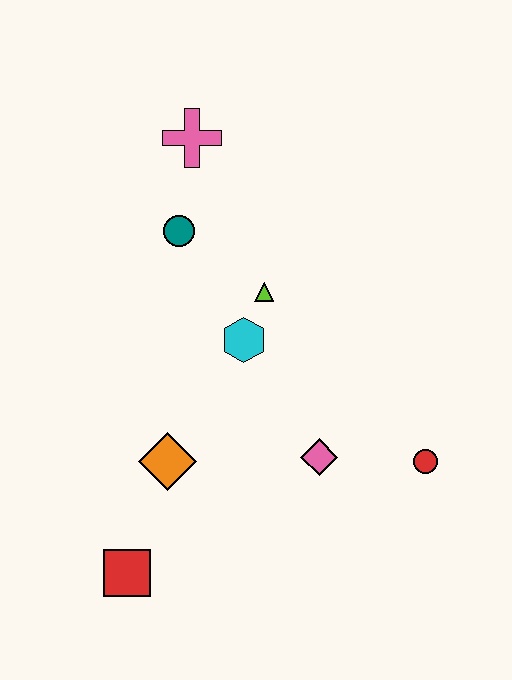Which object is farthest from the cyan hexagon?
The red square is farthest from the cyan hexagon.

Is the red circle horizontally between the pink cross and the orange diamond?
No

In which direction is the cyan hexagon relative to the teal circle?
The cyan hexagon is below the teal circle.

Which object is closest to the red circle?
The pink diamond is closest to the red circle.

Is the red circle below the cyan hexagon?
Yes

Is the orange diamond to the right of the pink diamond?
No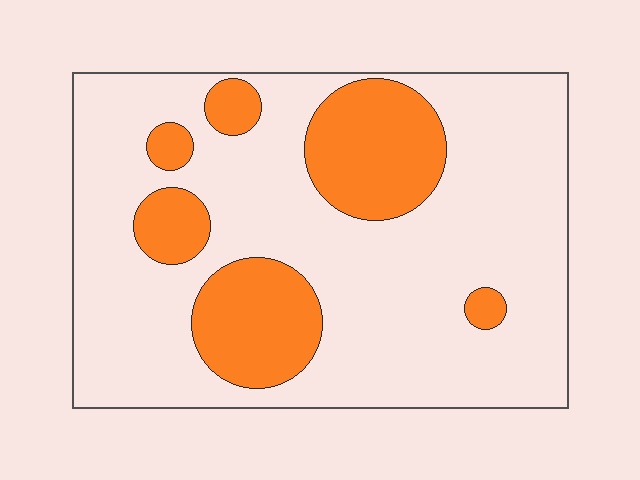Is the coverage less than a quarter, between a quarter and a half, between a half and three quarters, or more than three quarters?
Less than a quarter.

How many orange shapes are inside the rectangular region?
6.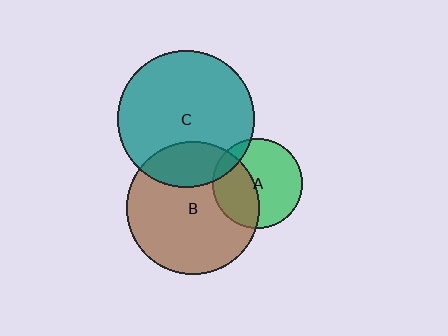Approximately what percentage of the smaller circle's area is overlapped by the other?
Approximately 40%.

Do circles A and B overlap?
Yes.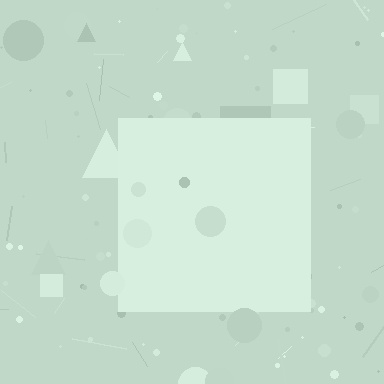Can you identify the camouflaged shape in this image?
The camouflaged shape is a square.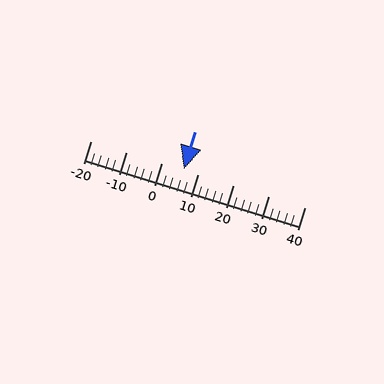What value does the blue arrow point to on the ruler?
The blue arrow points to approximately 6.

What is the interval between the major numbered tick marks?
The major tick marks are spaced 10 units apart.